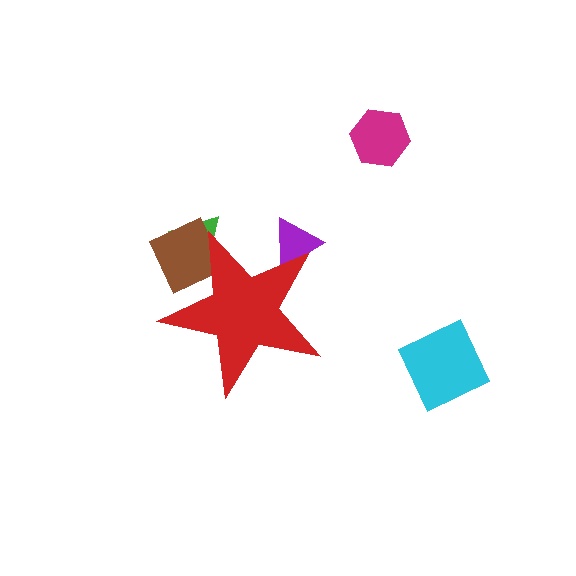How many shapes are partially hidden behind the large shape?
3 shapes are partially hidden.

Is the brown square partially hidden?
Yes, the brown square is partially hidden behind the red star.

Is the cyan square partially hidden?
No, the cyan square is fully visible.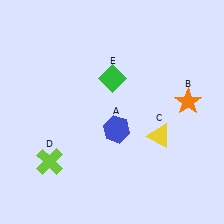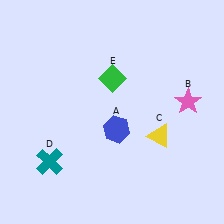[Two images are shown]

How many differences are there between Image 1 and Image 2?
There are 2 differences between the two images.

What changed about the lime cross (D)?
In Image 1, D is lime. In Image 2, it changed to teal.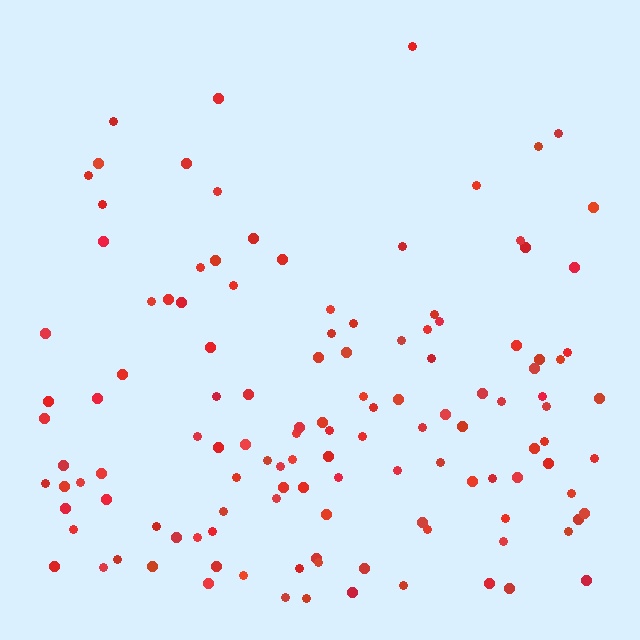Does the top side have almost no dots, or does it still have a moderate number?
Still a moderate number, just noticeably fewer than the bottom.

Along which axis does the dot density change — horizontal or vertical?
Vertical.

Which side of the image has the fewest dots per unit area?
The top.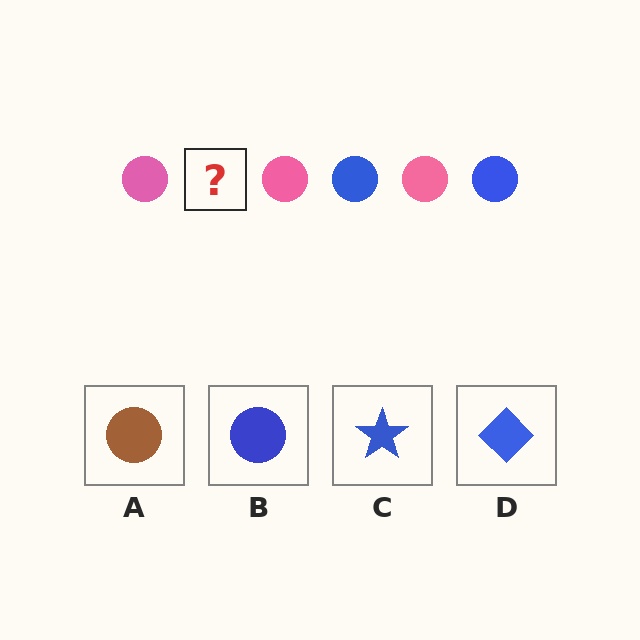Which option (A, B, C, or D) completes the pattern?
B.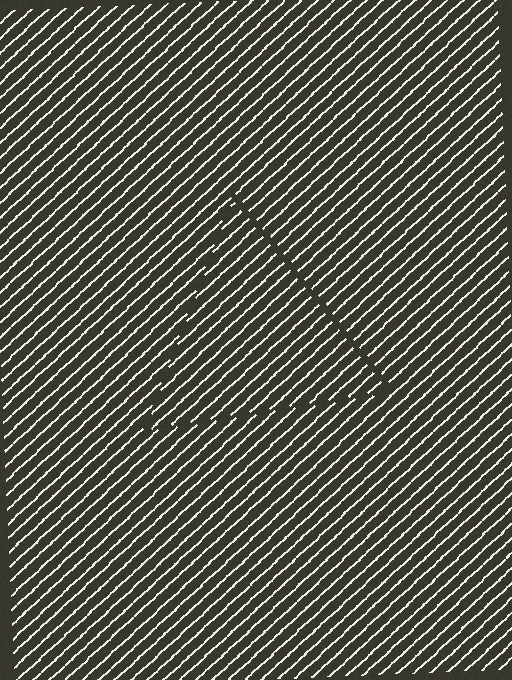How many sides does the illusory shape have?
3 sides — the line-ends trace a triangle.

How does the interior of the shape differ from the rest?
The interior of the shape contains the same grating, shifted by half a period — the contour is defined by the phase discontinuity where line-ends from the inner and outer gratings abut.